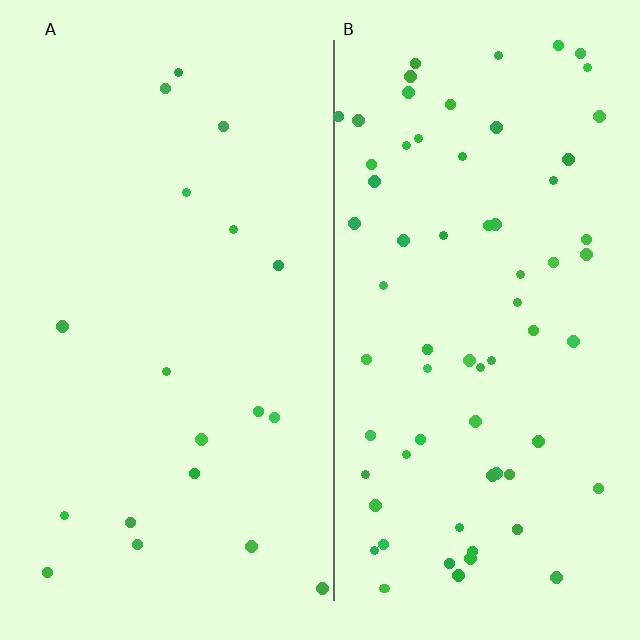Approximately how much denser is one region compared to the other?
Approximately 3.7× — region B over region A.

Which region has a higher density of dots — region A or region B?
B (the right).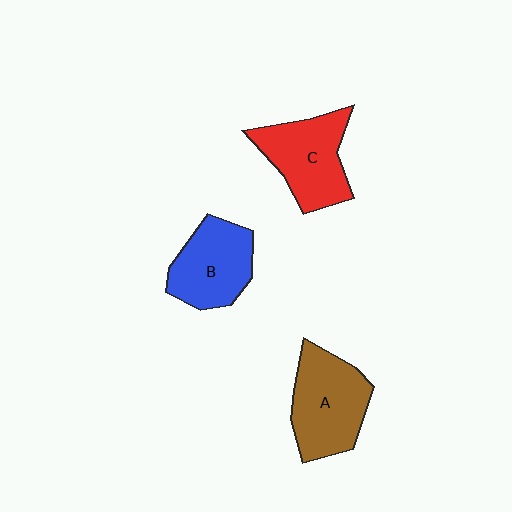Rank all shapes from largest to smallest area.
From largest to smallest: A (brown), C (red), B (blue).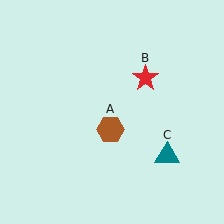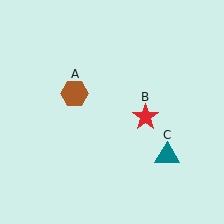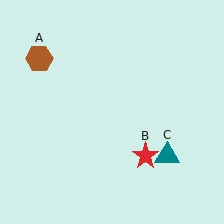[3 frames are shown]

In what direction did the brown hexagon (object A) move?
The brown hexagon (object A) moved up and to the left.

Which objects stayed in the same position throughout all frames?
Teal triangle (object C) remained stationary.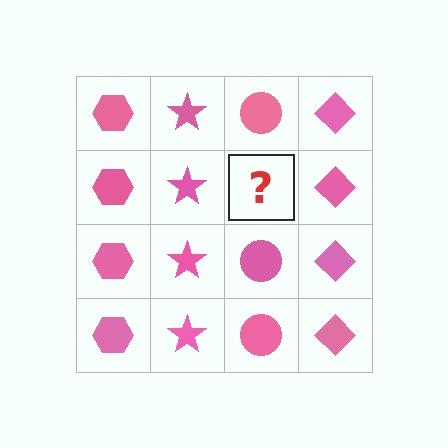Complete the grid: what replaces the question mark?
The question mark should be replaced with a pink circle.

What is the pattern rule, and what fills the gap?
The rule is that each column has a consistent shape. The gap should be filled with a pink circle.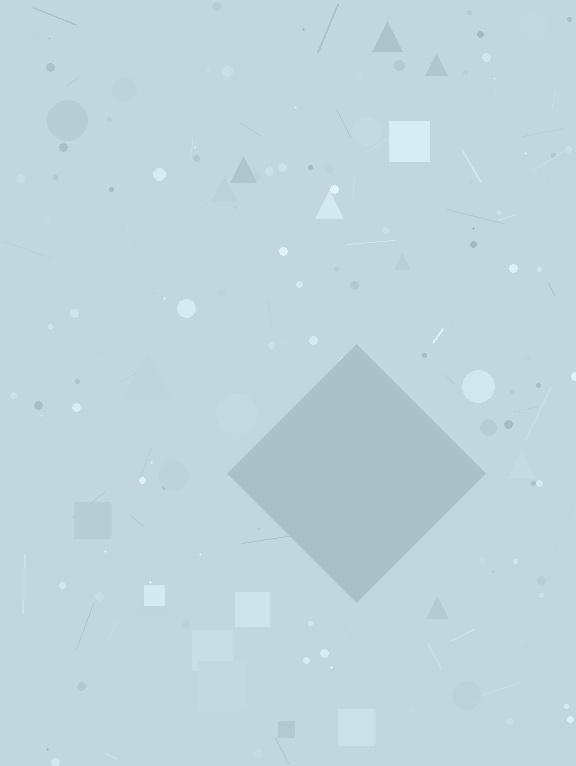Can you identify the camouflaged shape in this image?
The camouflaged shape is a diamond.